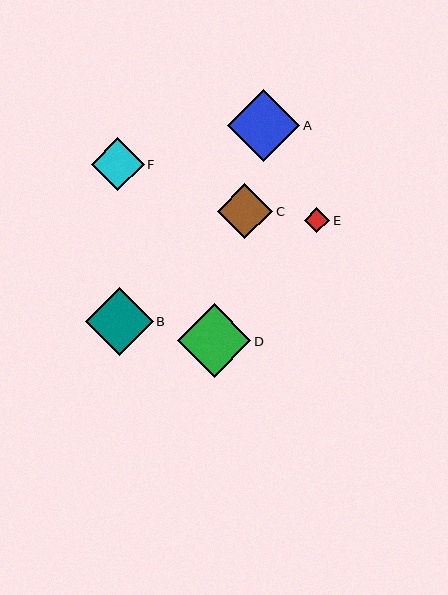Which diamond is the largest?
Diamond D is the largest with a size of approximately 74 pixels.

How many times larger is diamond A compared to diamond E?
Diamond A is approximately 2.9 times the size of diamond E.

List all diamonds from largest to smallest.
From largest to smallest: D, A, B, C, F, E.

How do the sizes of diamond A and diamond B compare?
Diamond A and diamond B are approximately the same size.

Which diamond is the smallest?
Diamond E is the smallest with a size of approximately 25 pixels.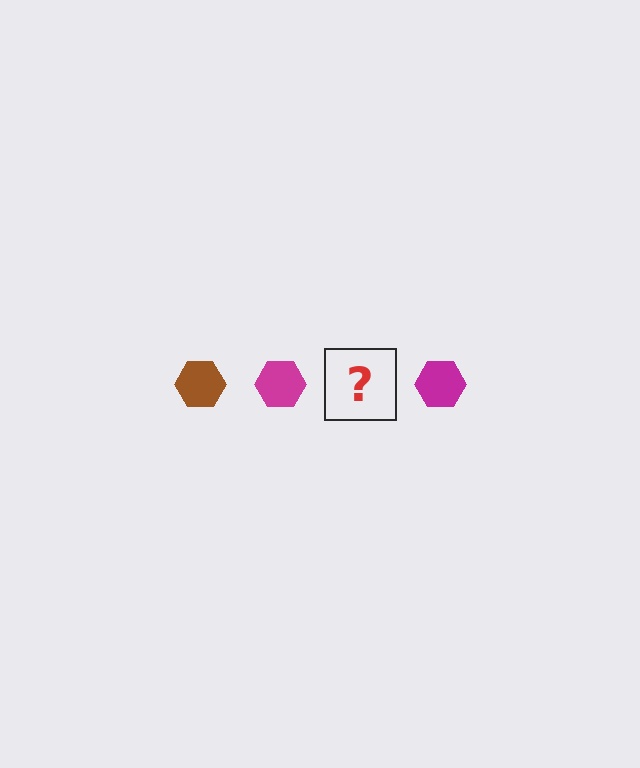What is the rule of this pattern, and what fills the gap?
The rule is that the pattern cycles through brown, magenta hexagons. The gap should be filled with a brown hexagon.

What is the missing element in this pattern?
The missing element is a brown hexagon.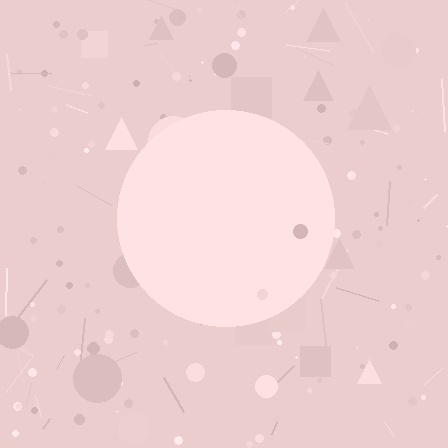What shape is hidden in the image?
A circle is hidden in the image.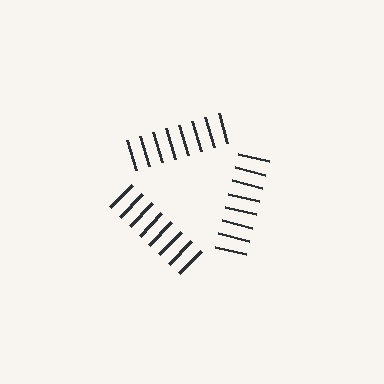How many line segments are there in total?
24 — 8 along each of the 3 edges.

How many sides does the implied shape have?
3 sides — the line-ends trace a triangle.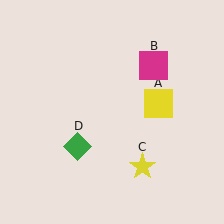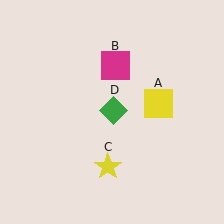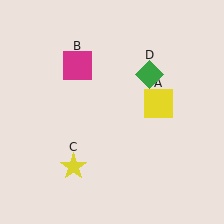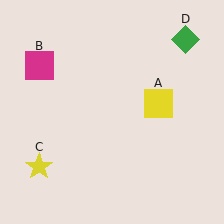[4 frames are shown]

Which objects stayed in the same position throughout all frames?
Yellow square (object A) remained stationary.